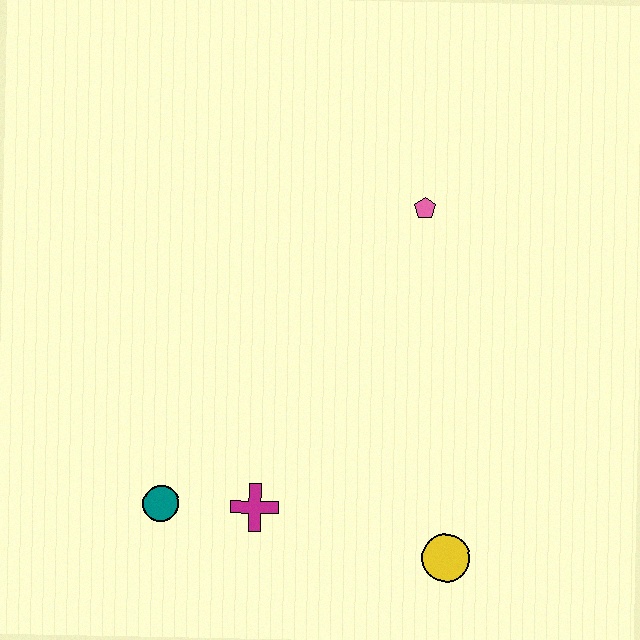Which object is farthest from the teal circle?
The pink pentagon is farthest from the teal circle.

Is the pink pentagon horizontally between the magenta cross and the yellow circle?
Yes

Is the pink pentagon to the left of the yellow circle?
Yes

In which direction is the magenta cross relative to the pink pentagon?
The magenta cross is below the pink pentagon.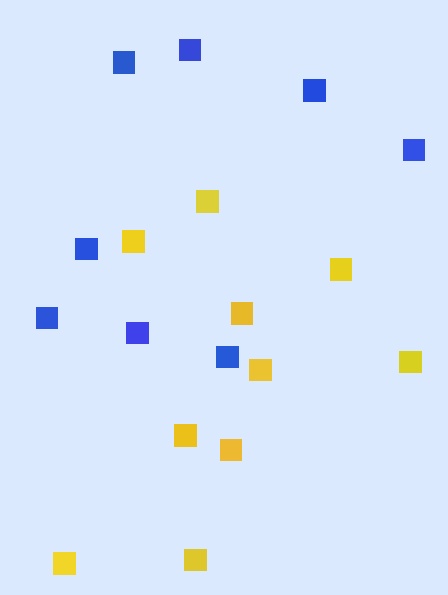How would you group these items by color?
There are 2 groups: one group of blue squares (8) and one group of yellow squares (10).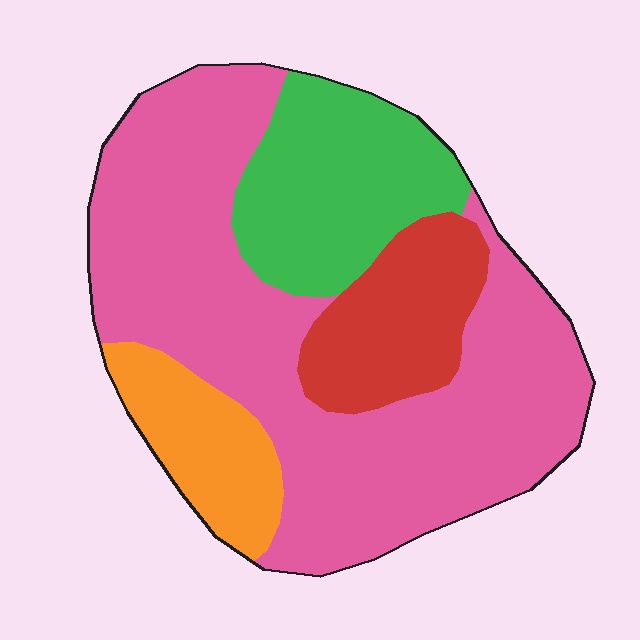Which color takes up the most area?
Pink, at roughly 55%.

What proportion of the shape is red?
Red takes up less than a sixth of the shape.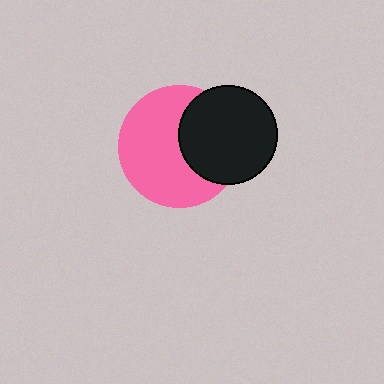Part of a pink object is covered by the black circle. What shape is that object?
It is a circle.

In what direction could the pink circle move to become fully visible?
The pink circle could move left. That would shift it out from behind the black circle entirely.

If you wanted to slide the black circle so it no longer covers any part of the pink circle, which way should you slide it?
Slide it right — that is the most direct way to separate the two shapes.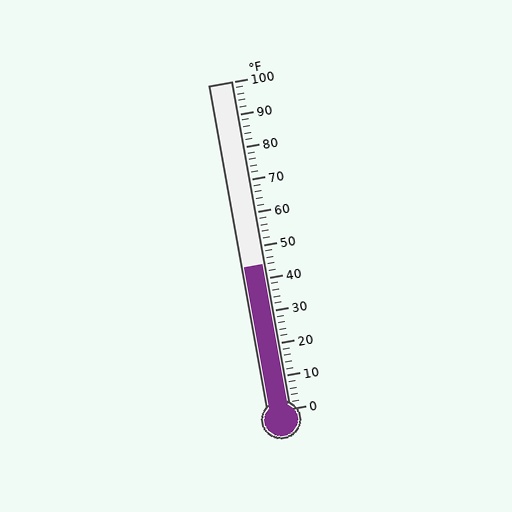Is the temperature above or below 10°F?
The temperature is above 10°F.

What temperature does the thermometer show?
The thermometer shows approximately 44°F.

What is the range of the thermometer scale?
The thermometer scale ranges from 0°F to 100°F.